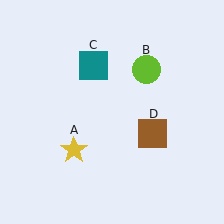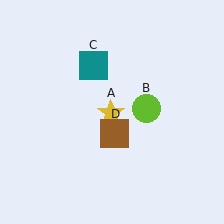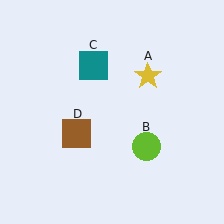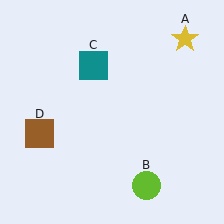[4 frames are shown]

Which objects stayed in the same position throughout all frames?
Teal square (object C) remained stationary.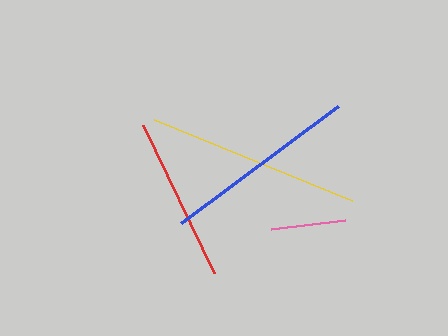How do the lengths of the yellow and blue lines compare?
The yellow and blue lines are approximately the same length.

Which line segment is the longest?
The yellow line is the longest at approximately 214 pixels.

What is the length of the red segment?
The red segment is approximately 165 pixels long.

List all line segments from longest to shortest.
From longest to shortest: yellow, blue, red, pink.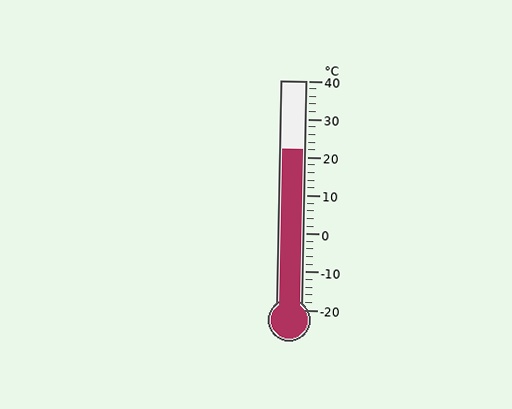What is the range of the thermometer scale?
The thermometer scale ranges from -20°C to 40°C.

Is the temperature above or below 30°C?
The temperature is below 30°C.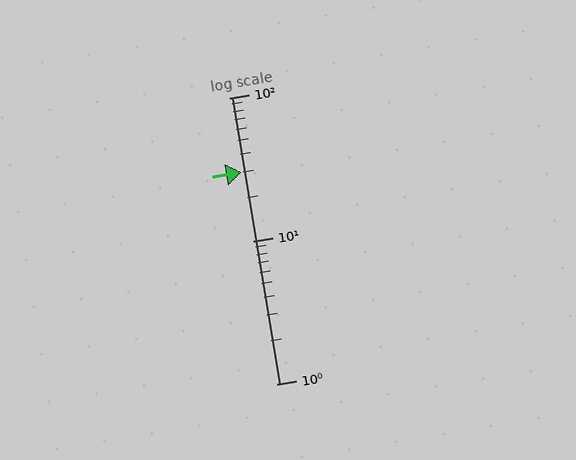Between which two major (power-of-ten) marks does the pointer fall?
The pointer is between 10 and 100.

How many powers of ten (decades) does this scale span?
The scale spans 2 decades, from 1 to 100.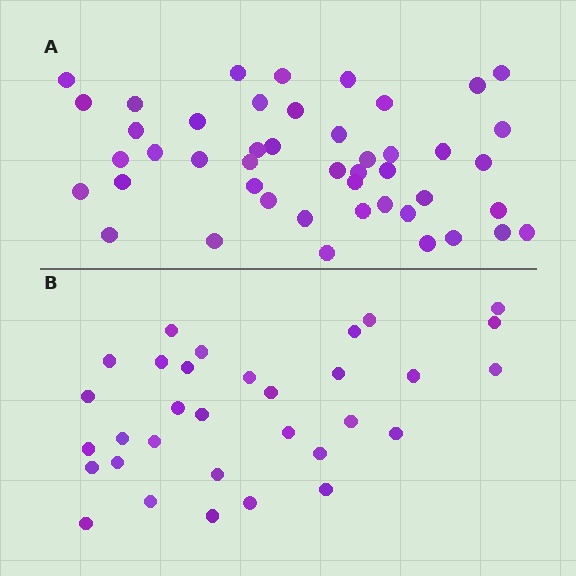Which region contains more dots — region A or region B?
Region A (the top region) has more dots.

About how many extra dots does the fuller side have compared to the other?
Region A has approximately 15 more dots than region B.